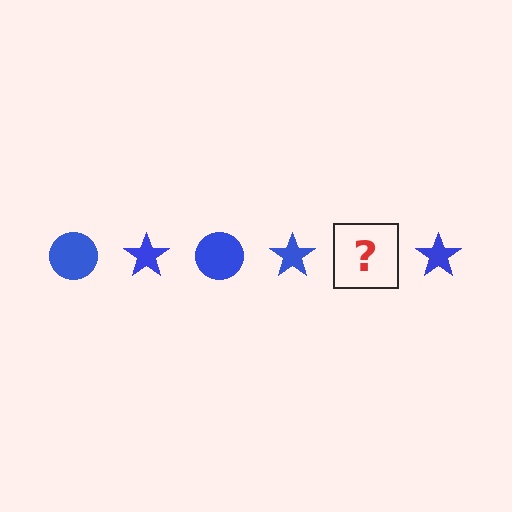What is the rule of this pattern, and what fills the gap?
The rule is that the pattern cycles through circle, star shapes in blue. The gap should be filled with a blue circle.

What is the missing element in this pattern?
The missing element is a blue circle.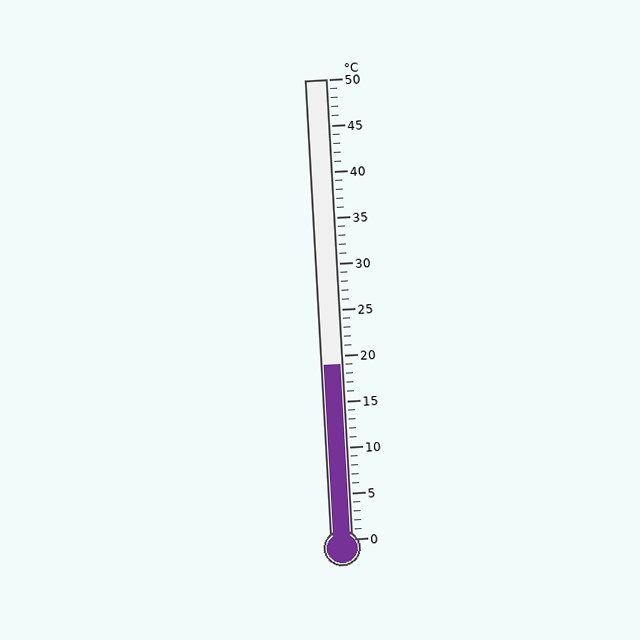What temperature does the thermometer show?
The thermometer shows approximately 19°C.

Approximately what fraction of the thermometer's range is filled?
The thermometer is filled to approximately 40% of its range.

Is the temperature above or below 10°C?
The temperature is above 10°C.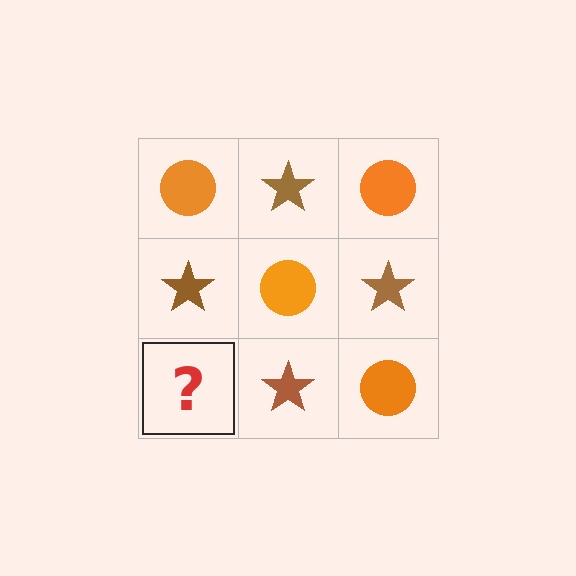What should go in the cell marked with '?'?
The missing cell should contain an orange circle.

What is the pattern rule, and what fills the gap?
The rule is that it alternates orange circle and brown star in a checkerboard pattern. The gap should be filled with an orange circle.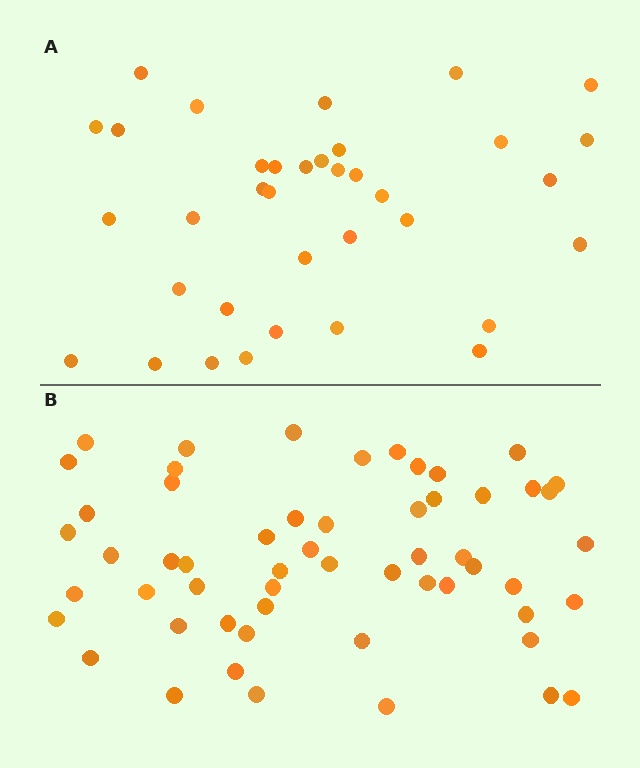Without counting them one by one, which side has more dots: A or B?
Region B (the bottom region) has more dots.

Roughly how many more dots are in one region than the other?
Region B has approximately 20 more dots than region A.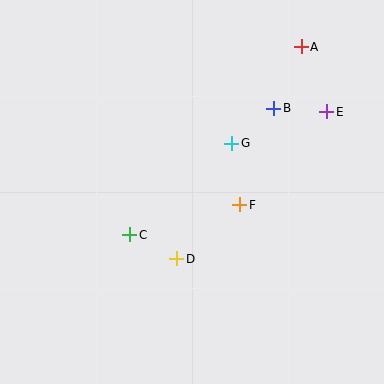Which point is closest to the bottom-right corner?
Point F is closest to the bottom-right corner.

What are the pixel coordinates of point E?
Point E is at (327, 112).